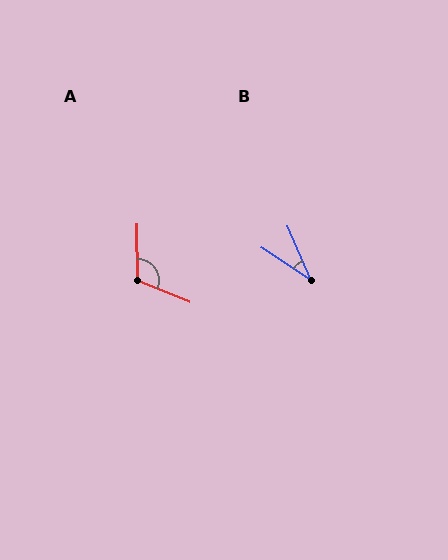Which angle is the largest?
A, at approximately 113 degrees.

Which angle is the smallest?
B, at approximately 33 degrees.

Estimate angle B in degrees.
Approximately 33 degrees.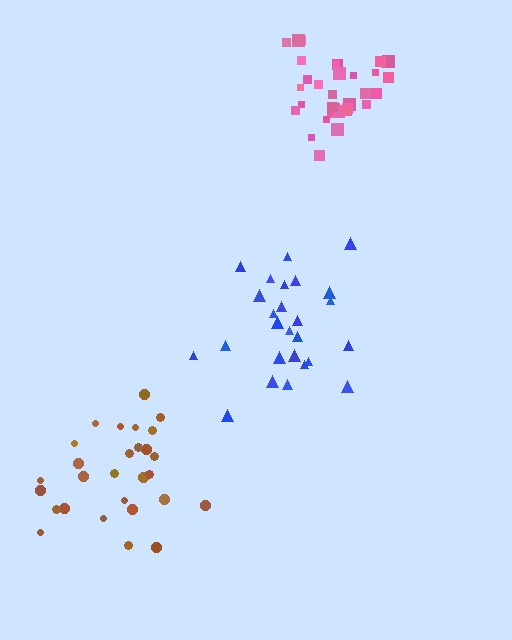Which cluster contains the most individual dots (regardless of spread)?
Pink (32).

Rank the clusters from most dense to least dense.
pink, brown, blue.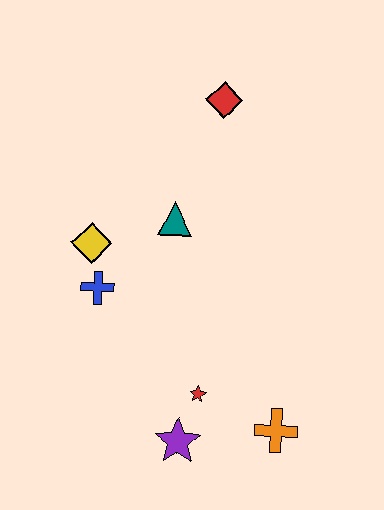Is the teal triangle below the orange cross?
No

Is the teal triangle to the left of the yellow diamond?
No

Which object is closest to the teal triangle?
The yellow diamond is closest to the teal triangle.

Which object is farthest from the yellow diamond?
The orange cross is farthest from the yellow diamond.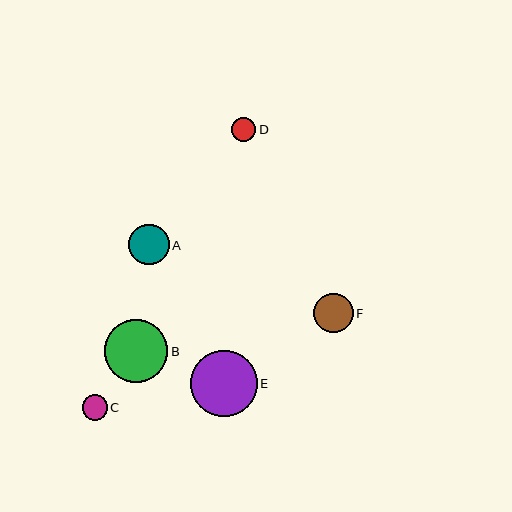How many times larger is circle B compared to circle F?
Circle B is approximately 1.6 times the size of circle F.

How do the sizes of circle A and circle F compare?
Circle A and circle F are approximately the same size.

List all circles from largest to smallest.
From largest to smallest: E, B, A, F, C, D.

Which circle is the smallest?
Circle D is the smallest with a size of approximately 24 pixels.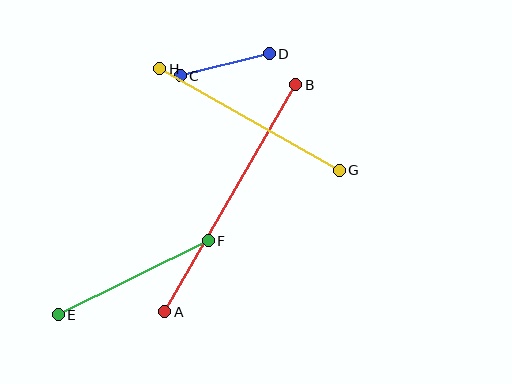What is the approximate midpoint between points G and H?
The midpoint is at approximately (250, 119) pixels.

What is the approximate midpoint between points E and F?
The midpoint is at approximately (133, 278) pixels.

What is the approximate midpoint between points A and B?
The midpoint is at approximately (230, 198) pixels.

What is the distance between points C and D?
The distance is approximately 92 pixels.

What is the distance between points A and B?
The distance is approximately 262 pixels.